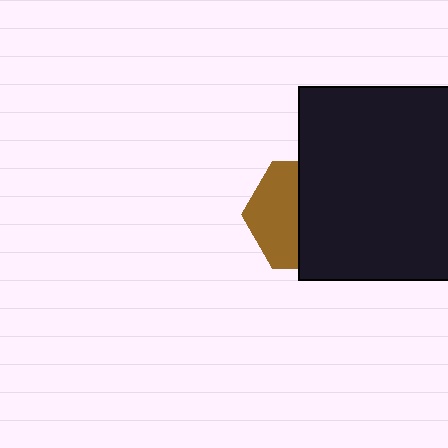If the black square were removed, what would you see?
You would see the complete brown hexagon.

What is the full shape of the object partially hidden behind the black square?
The partially hidden object is a brown hexagon.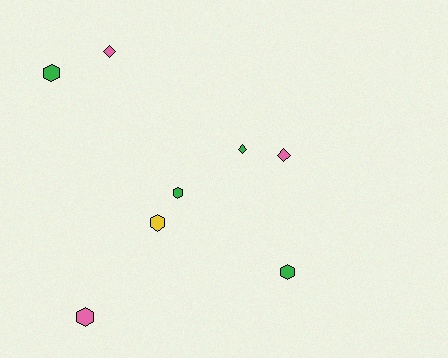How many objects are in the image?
There are 8 objects.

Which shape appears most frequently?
Hexagon, with 5 objects.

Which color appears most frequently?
Green, with 4 objects.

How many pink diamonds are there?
There are 2 pink diamonds.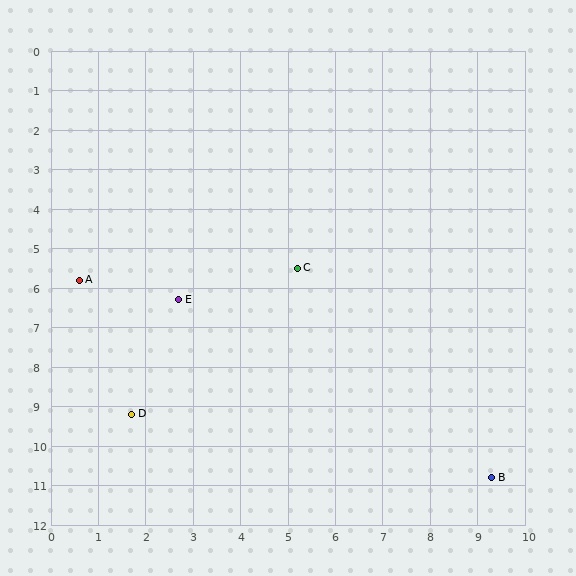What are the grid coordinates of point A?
Point A is at approximately (0.6, 5.8).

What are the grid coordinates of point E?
Point E is at approximately (2.7, 6.3).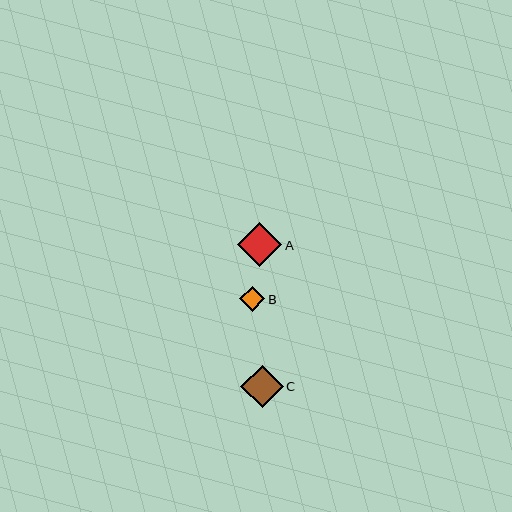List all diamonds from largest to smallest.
From largest to smallest: A, C, B.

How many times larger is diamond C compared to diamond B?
Diamond C is approximately 1.7 times the size of diamond B.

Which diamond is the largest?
Diamond A is the largest with a size of approximately 44 pixels.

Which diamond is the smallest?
Diamond B is the smallest with a size of approximately 25 pixels.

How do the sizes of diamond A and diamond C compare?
Diamond A and diamond C are approximately the same size.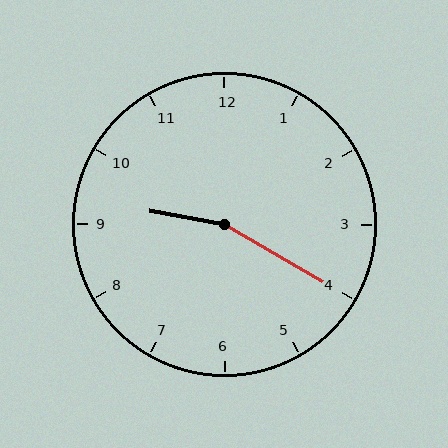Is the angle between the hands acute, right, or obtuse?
It is obtuse.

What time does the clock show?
9:20.